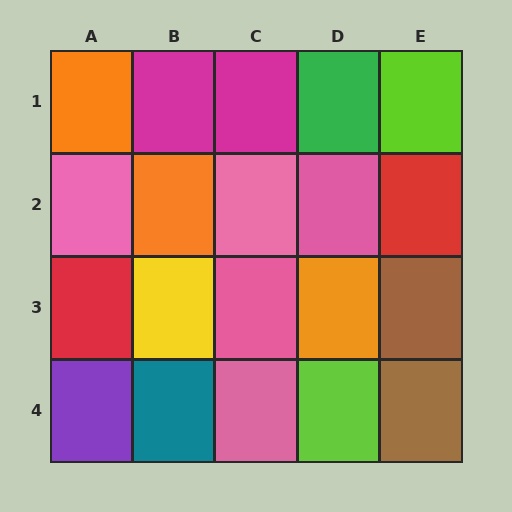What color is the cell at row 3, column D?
Orange.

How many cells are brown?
2 cells are brown.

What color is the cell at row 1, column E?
Lime.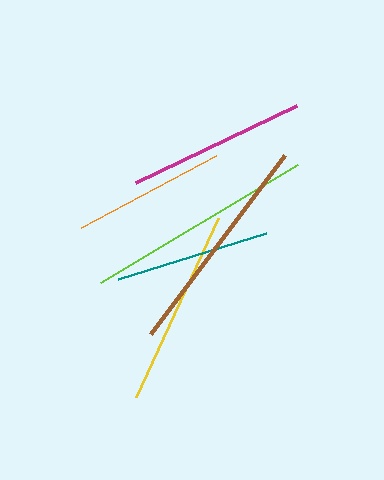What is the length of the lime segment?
The lime segment is approximately 230 pixels long.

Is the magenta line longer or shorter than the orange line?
The magenta line is longer than the orange line.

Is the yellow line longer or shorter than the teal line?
The yellow line is longer than the teal line.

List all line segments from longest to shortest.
From longest to shortest: lime, brown, yellow, magenta, teal, orange.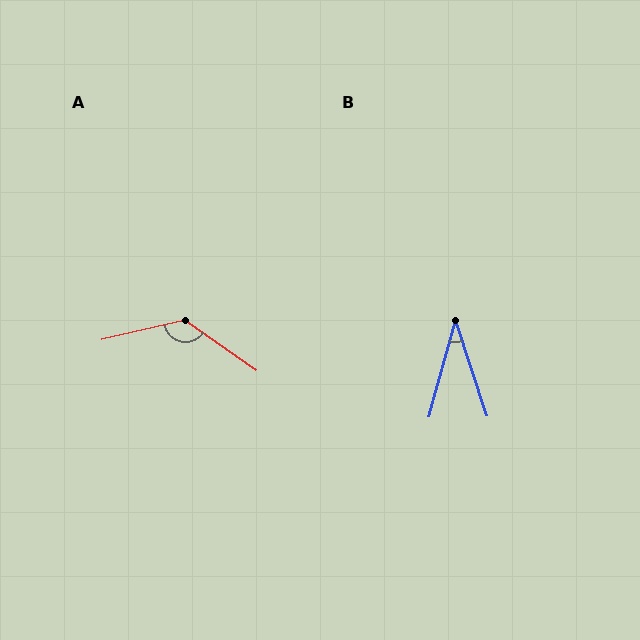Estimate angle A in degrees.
Approximately 132 degrees.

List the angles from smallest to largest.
B (33°), A (132°).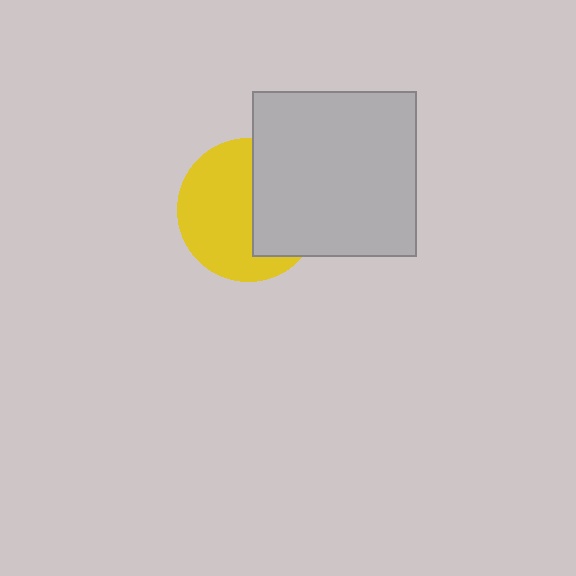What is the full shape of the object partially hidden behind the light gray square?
The partially hidden object is a yellow circle.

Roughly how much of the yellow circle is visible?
About half of it is visible (roughly 58%).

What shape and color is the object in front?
The object in front is a light gray square.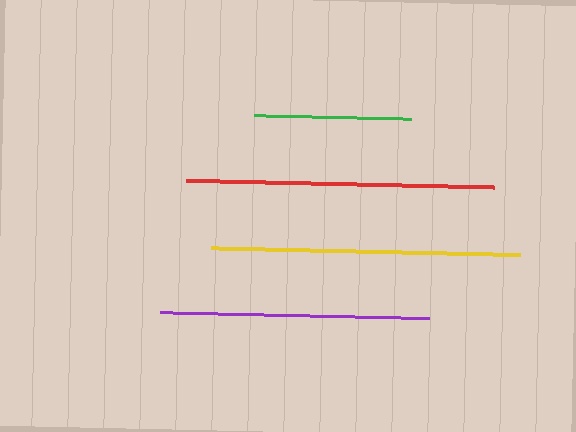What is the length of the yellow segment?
The yellow segment is approximately 309 pixels long.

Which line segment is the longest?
The yellow line is the longest at approximately 309 pixels.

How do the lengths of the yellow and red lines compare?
The yellow and red lines are approximately the same length.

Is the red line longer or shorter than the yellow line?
The yellow line is longer than the red line.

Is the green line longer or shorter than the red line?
The red line is longer than the green line.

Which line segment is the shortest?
The green line is the shortest at approximately 157 pixels.